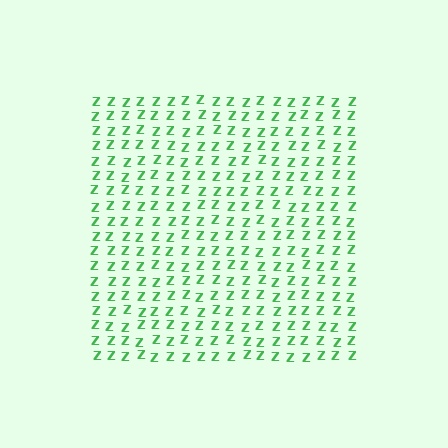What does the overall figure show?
The overall figure shows a square.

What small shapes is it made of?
It is made of small letter Z's.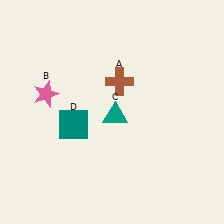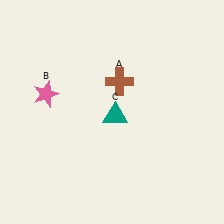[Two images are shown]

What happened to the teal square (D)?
The teal square (D) was removed in Image 2. It was in the bottom-left area of Image 1.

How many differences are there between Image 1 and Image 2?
There is 1 difference between the two images.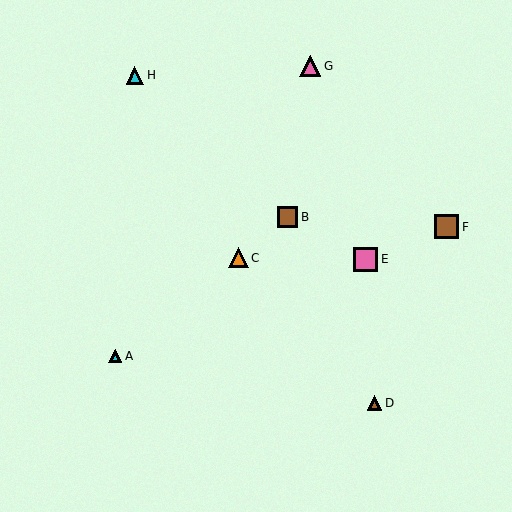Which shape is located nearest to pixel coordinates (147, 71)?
The cyan triangle (labeled H) at (135, 75) is nearest to that location.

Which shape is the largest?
The brown square (labeled F) is the largest.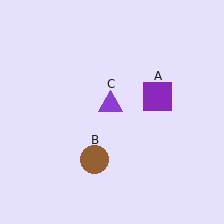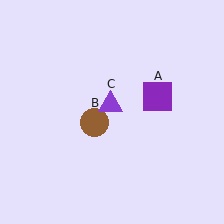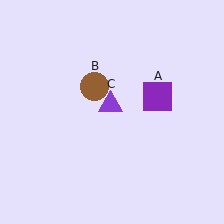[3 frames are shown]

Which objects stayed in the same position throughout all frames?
Purple square (object A) and purple triangle (object C) remained stationary.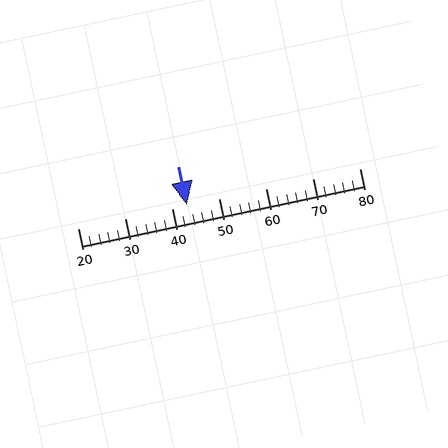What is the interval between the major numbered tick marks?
The major tick marks are spaced 10 units apart.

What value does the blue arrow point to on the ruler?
The blue arrow points to approximately 43.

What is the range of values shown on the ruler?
The ruler shows values from 20 to 80.